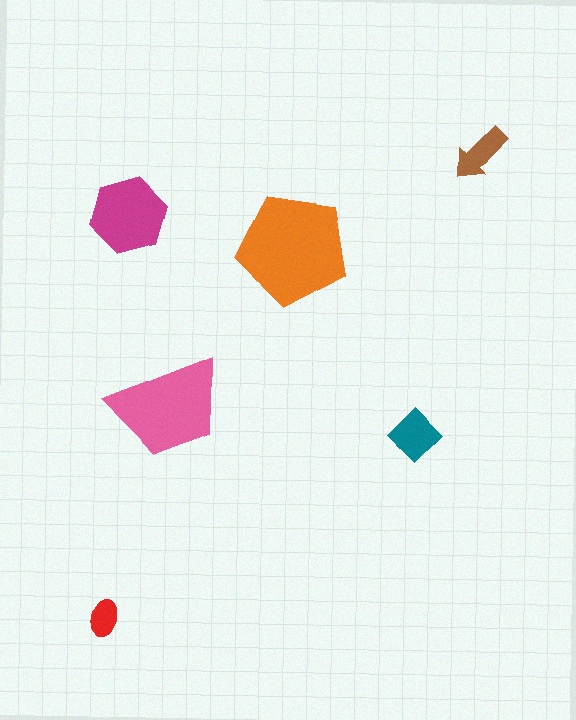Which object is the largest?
The orange pentagon.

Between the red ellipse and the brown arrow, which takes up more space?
The brown arrow.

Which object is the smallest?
The red ellipse.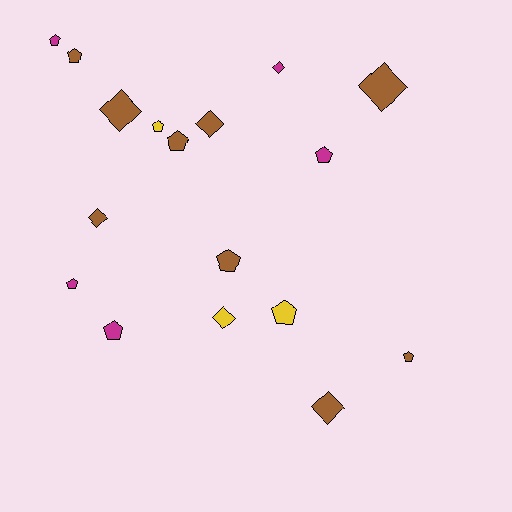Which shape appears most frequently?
Pentagon, with 10 objects.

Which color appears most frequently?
Brown, with 9 objects.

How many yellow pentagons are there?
There are 2 yellow pentagons.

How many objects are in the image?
There are 17 objects.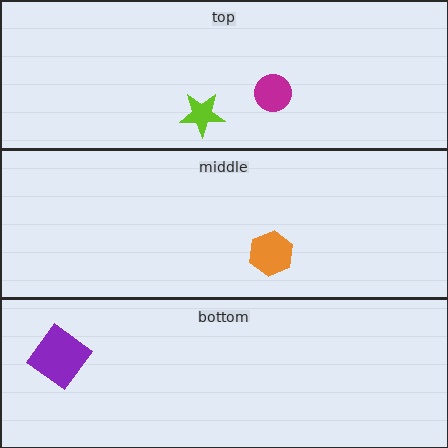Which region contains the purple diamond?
The bottom region.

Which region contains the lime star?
The top region.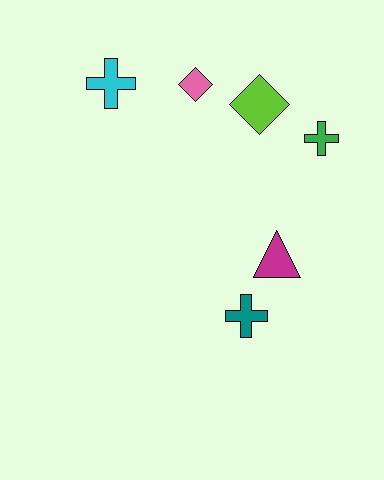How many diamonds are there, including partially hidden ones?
There are 2 diamonds.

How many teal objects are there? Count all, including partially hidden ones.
There is 1 teal object.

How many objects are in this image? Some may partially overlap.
There are 6 objects.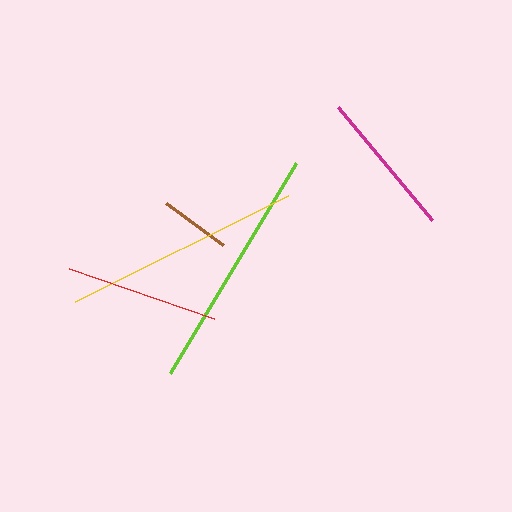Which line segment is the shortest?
The brown line is the shortest at approximately 71 pixels.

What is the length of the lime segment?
The lime segment is approximately 245 pixels long.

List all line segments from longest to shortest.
From longest to shortest: lime, yellow, red, magenta, brown.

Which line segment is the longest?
The lime line is the longest at approximately 245 pixels.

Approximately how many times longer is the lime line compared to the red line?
The lime line is approximately 1.6 times the length of the red line.